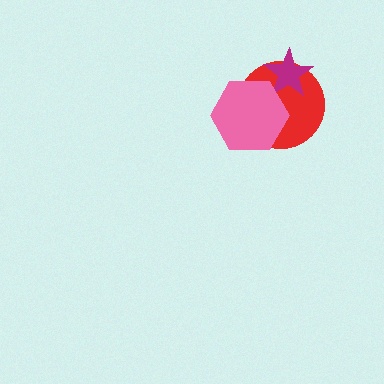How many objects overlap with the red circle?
2 objects overlap with the red circle.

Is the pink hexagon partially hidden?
No, no other shape covers it.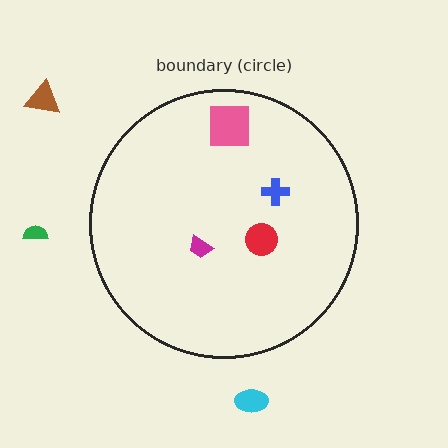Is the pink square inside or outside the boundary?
Inside.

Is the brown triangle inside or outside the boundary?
Outside.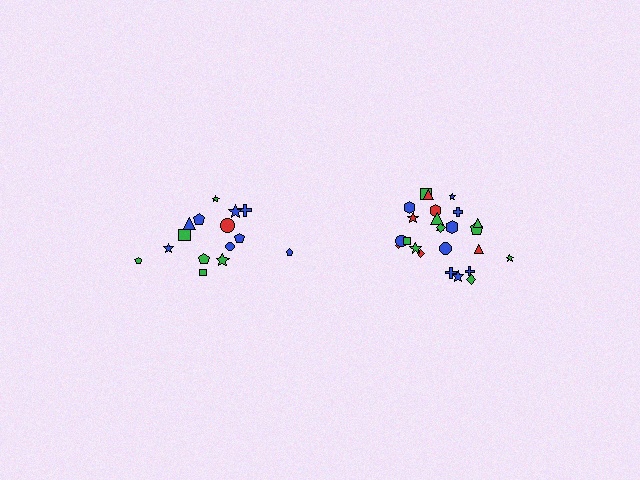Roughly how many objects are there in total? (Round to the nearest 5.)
Roughly 40 objects in total.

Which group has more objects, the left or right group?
The right group.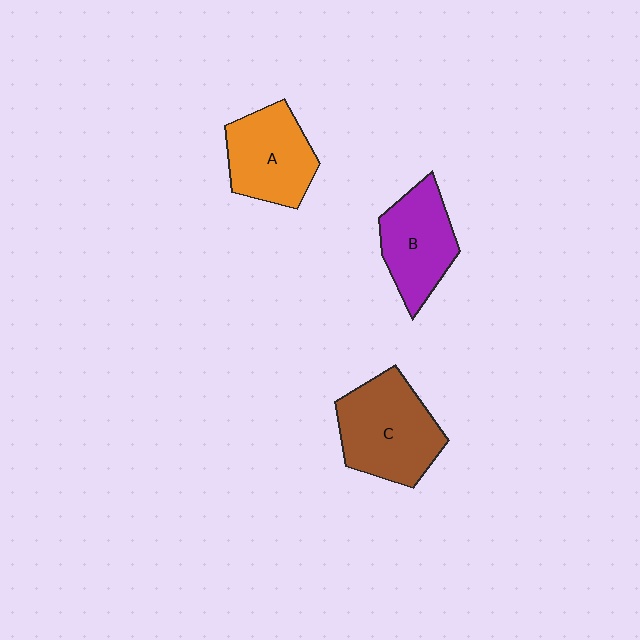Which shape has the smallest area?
Shape B (purple).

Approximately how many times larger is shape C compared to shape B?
Approximately 1.3 times.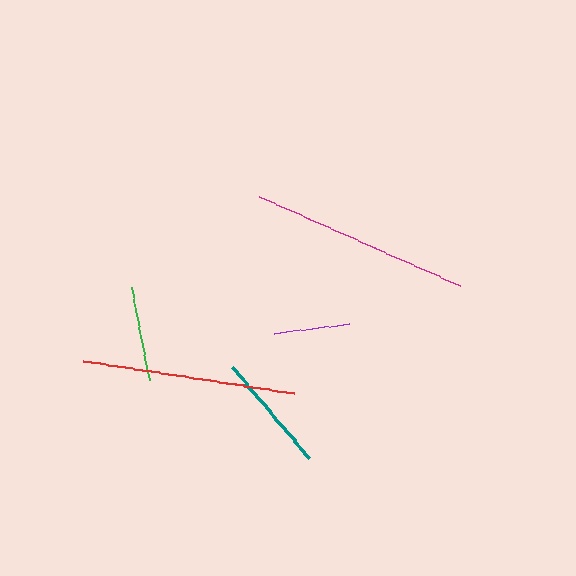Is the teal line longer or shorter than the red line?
The red line is longer than the teal line.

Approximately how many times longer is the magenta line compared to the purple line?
The magenta line is approximately 2.9 times the length of the purple line.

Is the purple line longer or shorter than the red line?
The red line is longer than the purple line.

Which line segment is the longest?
The magenta line is the longest at approximately 220 pixels.